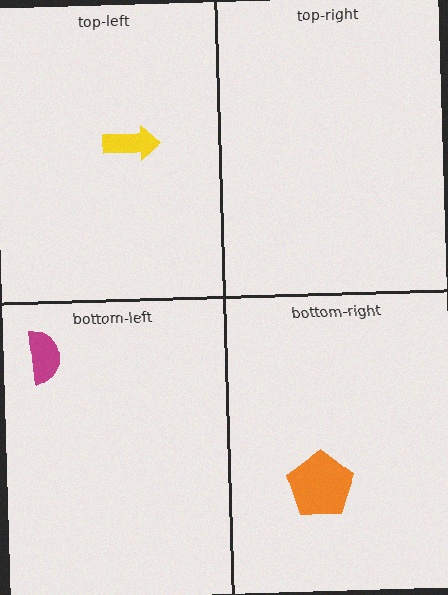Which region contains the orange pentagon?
The bottom-right region.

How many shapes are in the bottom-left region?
1.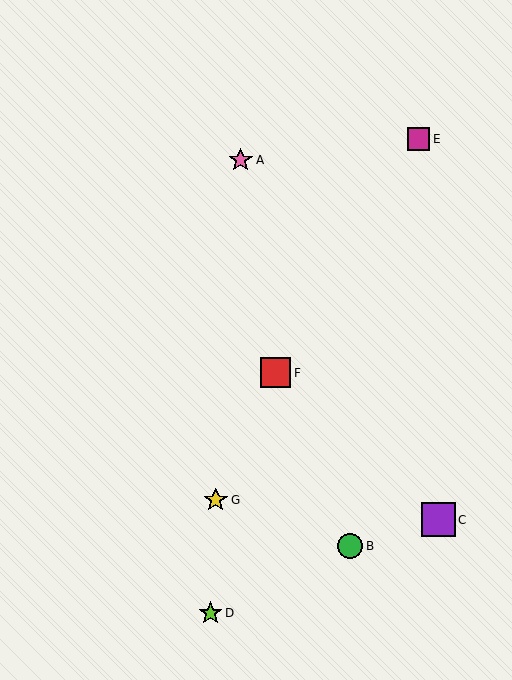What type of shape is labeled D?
Shape D is a lime star.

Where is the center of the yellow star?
The center of the yellow star is at (216, 500).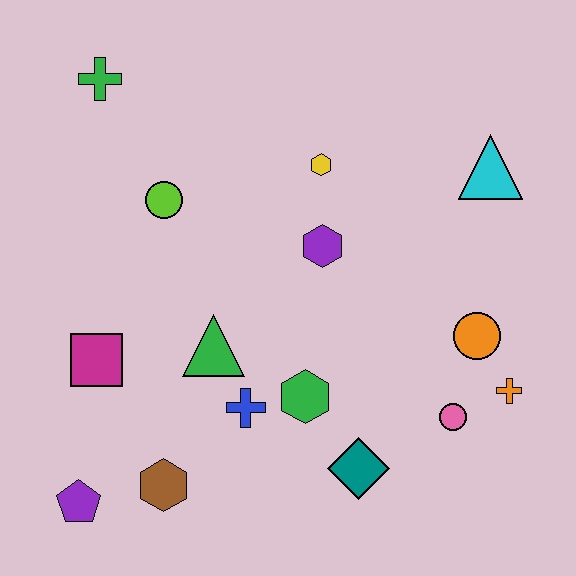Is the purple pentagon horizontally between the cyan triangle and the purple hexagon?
No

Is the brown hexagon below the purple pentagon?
No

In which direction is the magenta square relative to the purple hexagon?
The magenta square is to the left of the purple hexagon.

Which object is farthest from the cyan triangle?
The purple pentagon is farthest from the cyan triangle.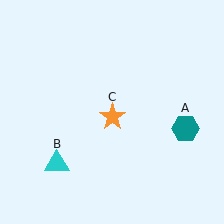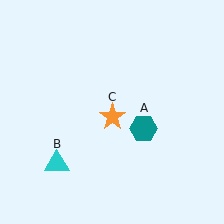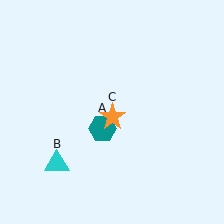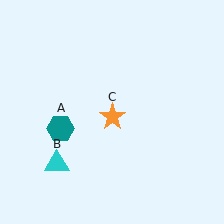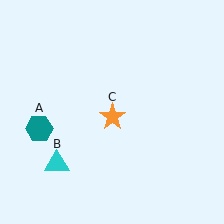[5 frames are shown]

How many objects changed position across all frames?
1 object changed position: teal hexagon (object A).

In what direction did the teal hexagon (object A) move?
The teal hexagon (object A) moved left.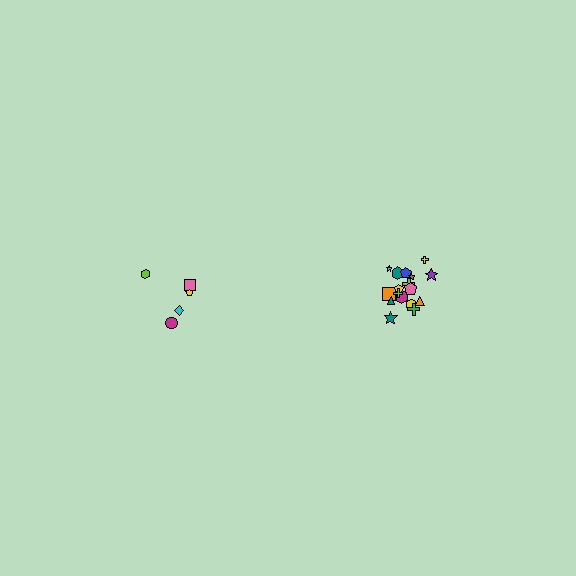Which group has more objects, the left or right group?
The right group.